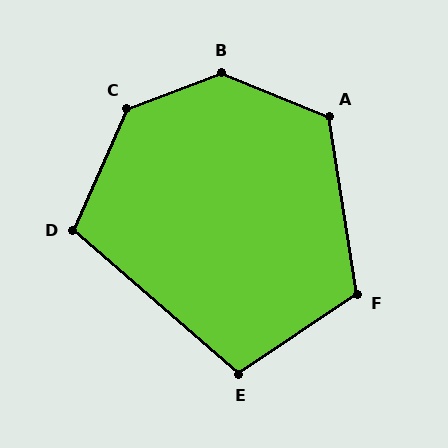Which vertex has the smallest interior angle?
E, at approximately 105 degrees.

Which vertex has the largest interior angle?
B, at approximately 138 degrees.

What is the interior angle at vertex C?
Approximately 134 degrees (obtuse).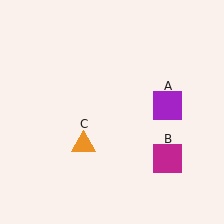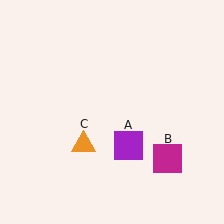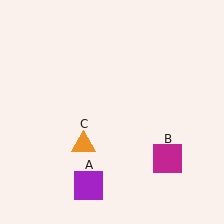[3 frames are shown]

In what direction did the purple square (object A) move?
The purple square (object A) moved down and to the left.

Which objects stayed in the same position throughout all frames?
Magenta square (object B) and orange triangle (object C) remained stationary.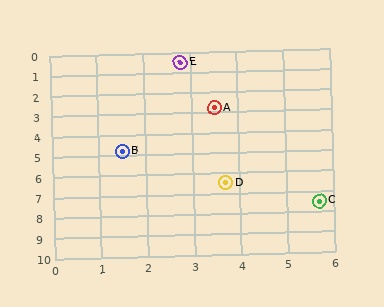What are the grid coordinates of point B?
Point B is at approximately (1.5, 4.8).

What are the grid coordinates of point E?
Point E is at approximately (2.8, 0.5).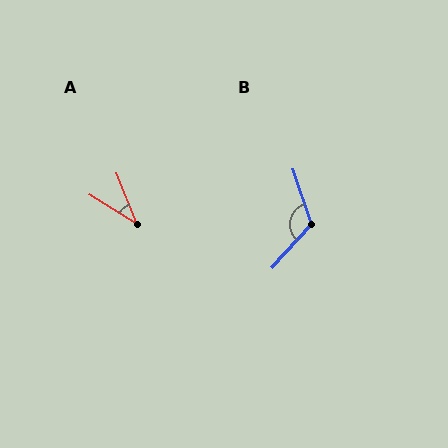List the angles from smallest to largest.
A (36°), B (119°).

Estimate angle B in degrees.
Approximately 119 degrees.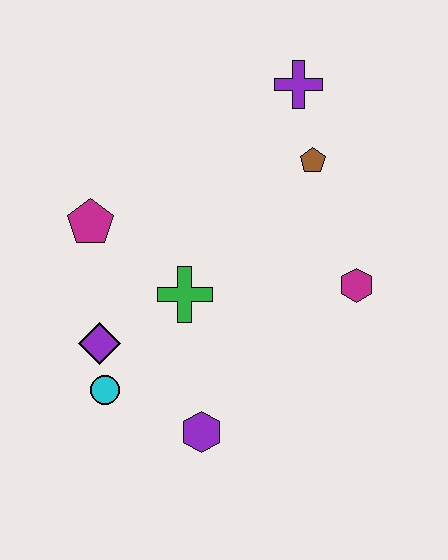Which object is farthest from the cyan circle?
The purple cross is farthest from the cyan circle.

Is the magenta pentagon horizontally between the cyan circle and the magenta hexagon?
No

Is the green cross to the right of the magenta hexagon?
No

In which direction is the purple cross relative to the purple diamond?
The purple cross is above the purple diamond.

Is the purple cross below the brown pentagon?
No